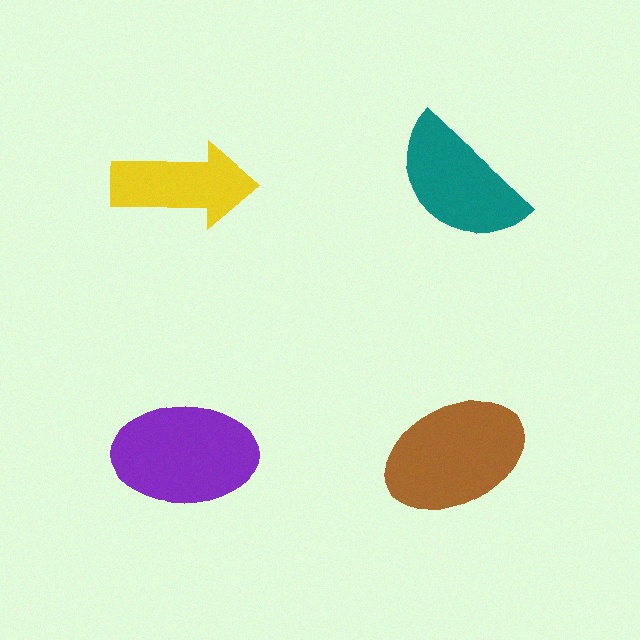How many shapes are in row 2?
2 shapes.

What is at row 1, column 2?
A teal semicircle.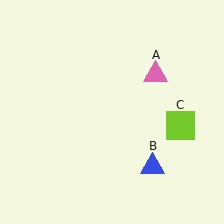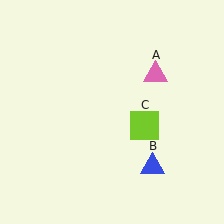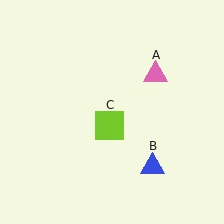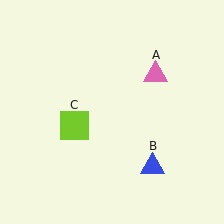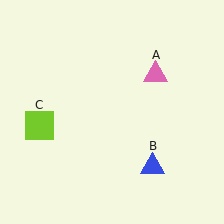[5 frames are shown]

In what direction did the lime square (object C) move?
The lime square (object C) moved left.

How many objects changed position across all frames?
1 object changed position: lime square (object C).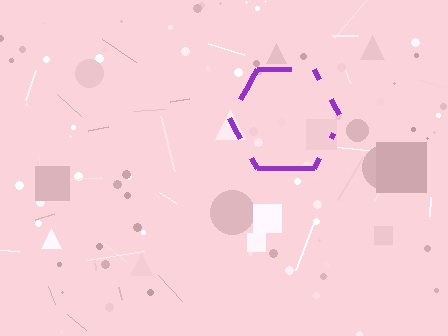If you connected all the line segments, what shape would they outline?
They would outline a hexagon.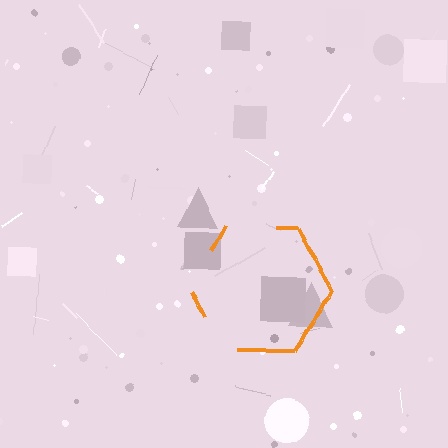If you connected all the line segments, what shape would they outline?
They would outline a hexagon.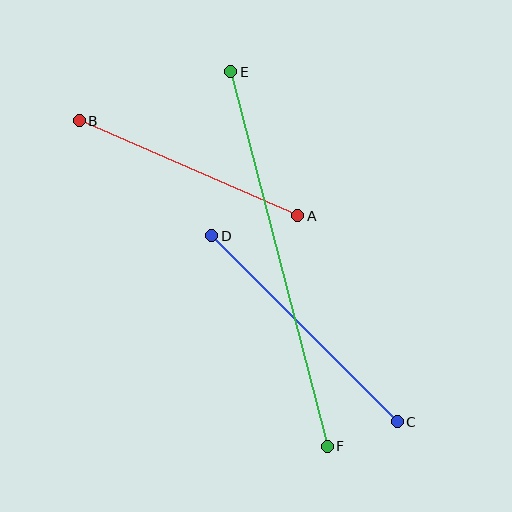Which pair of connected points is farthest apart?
Points E and F are farthest apart.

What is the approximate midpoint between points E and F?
The midpoint is at approximately (279, 259) pixels.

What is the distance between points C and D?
The distance is approximately 263 pixels.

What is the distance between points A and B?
The distance is approximately 238 pixels.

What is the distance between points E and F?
The distance is approximately 387 pixels.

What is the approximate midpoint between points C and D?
The midpoint is at approximately (304, 329) pixels.